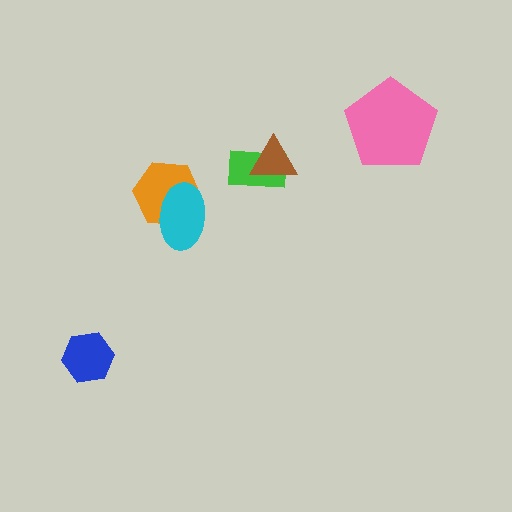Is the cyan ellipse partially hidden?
No, no other shape covers it.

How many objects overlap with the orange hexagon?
1 object overlaps with the orange hexagon.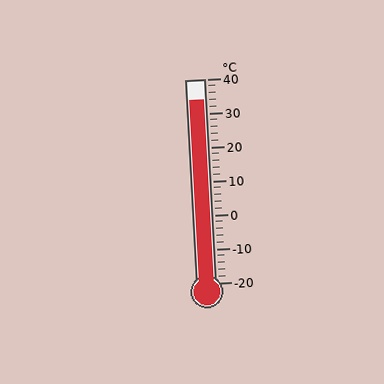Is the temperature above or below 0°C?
The temperature is above 0°C.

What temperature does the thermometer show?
The thermometer shows approximately 34°C.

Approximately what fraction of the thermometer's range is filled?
The thermometer is filled to approximately 90% of its range.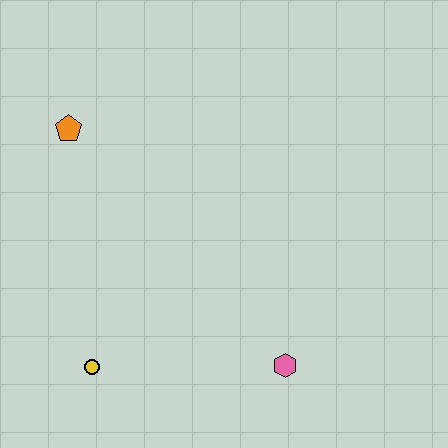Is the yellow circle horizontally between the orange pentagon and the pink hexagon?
Yes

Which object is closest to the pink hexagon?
The yellow circle is closest to the pink hexagon.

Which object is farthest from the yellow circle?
The orange pentagon is farthest from the yellow circle.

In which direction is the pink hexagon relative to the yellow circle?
The pink hexagon is to the right of the yellow circle.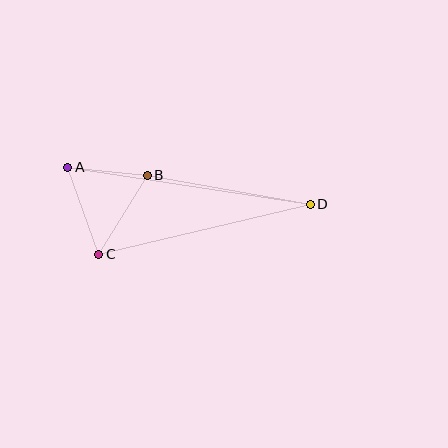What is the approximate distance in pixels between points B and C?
The distance between B and C is approximately 93 pixels.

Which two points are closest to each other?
Points A and B are closest to each other.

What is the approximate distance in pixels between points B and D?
The distance between B and D is approximately 166 pixels.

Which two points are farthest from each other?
Points A and D are farthest from each other.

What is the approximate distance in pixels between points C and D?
The distance between C and D is approximately 218 pixels.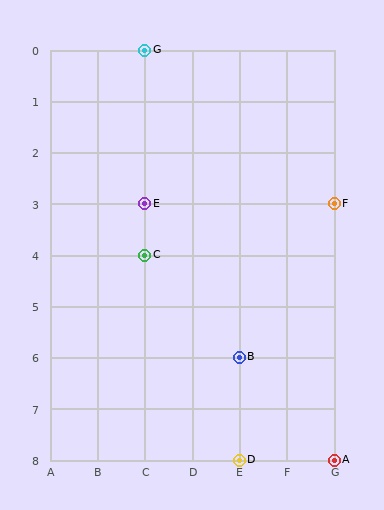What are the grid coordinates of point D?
Point D is at grid coordinates (E, 8).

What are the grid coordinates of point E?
Point E is at grid coordinates (C, 3).